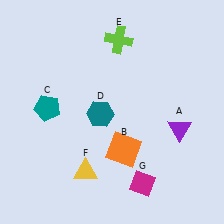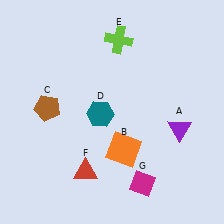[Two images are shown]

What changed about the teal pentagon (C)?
In Image 1, C is teal. In Image 2, it changed to brown.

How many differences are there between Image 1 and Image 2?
There are 2 differences between the two images.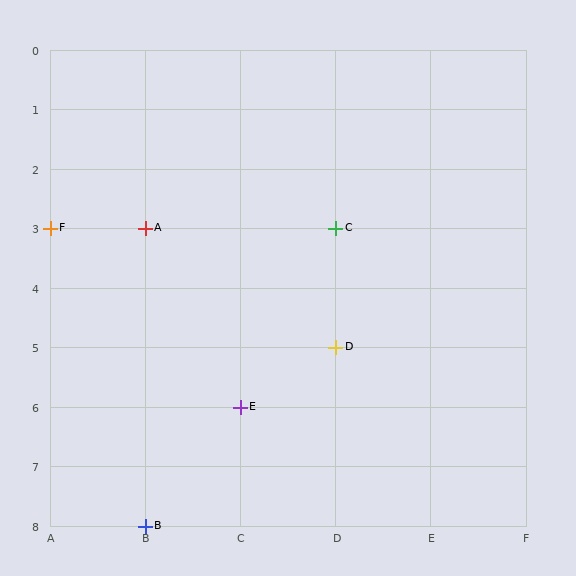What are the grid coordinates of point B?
Point B is at grid coordinates (B, 8).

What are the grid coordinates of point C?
Point C is at grid coordinates (D, 3).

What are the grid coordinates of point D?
Point D is at grid coordinates (D, 5).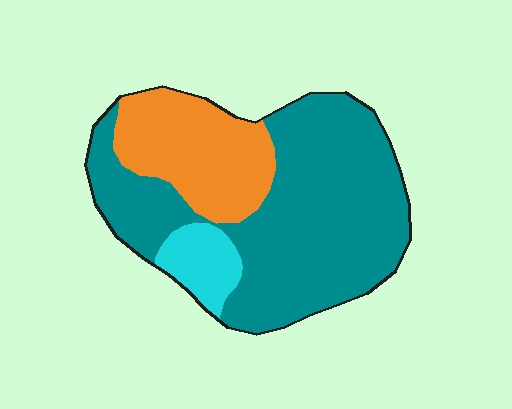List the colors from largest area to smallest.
From largest to smallest: teal, orange, cyan.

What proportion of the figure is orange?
Orange takes up about one quarter (1/4) of the figure.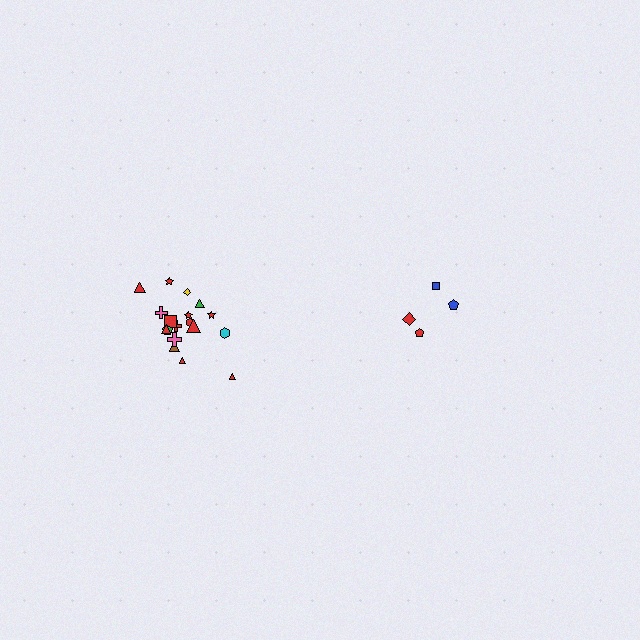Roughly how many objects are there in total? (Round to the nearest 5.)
Roughly 20 objects in total.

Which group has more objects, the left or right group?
The left group.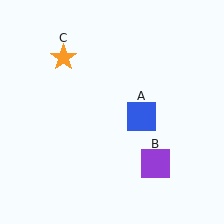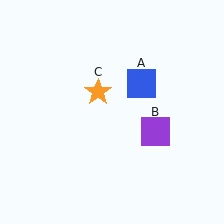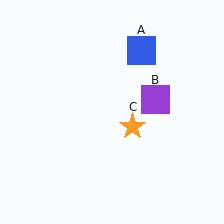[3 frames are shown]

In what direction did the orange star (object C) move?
The orange star (object C) moved down and to the right.